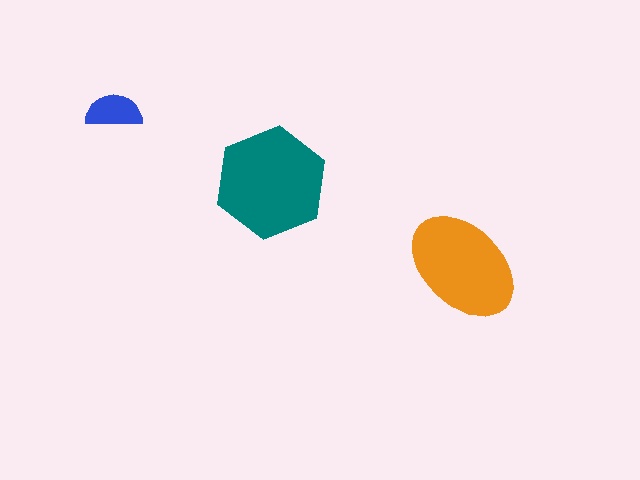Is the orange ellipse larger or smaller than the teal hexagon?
Smaller.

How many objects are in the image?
There are 3 objects in the image.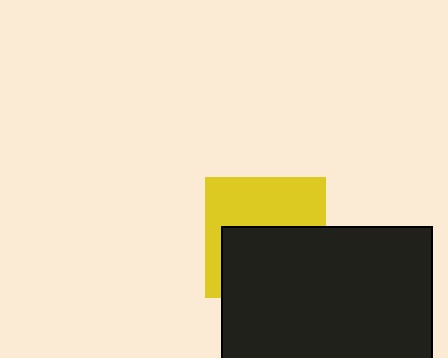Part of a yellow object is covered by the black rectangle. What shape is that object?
It is a square.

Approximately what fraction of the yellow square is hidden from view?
Roughly 52% of the yellow square is hidden behind the black rectangle.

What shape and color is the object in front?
The object in front is a black rectangle.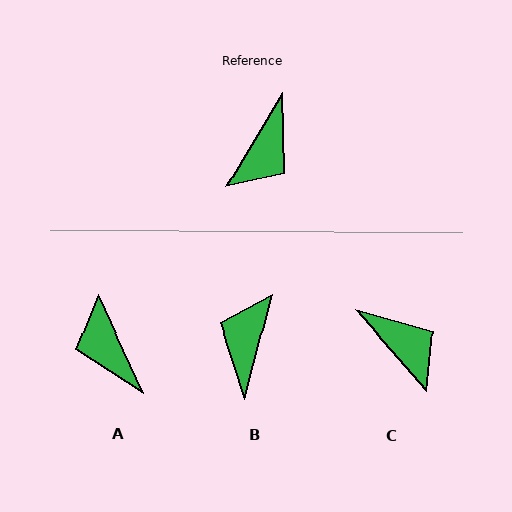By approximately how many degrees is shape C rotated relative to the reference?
Approximately 72 degrees counter-clockwise.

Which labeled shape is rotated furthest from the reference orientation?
B, about 163 degrees away.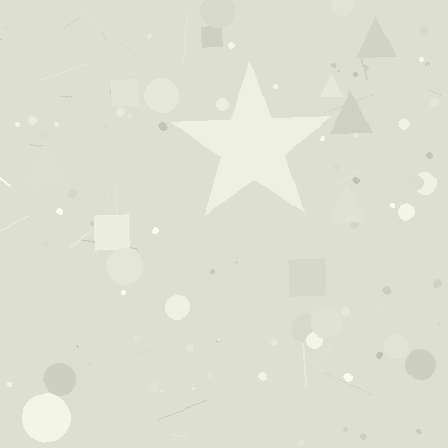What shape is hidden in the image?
A star is hidden in the image.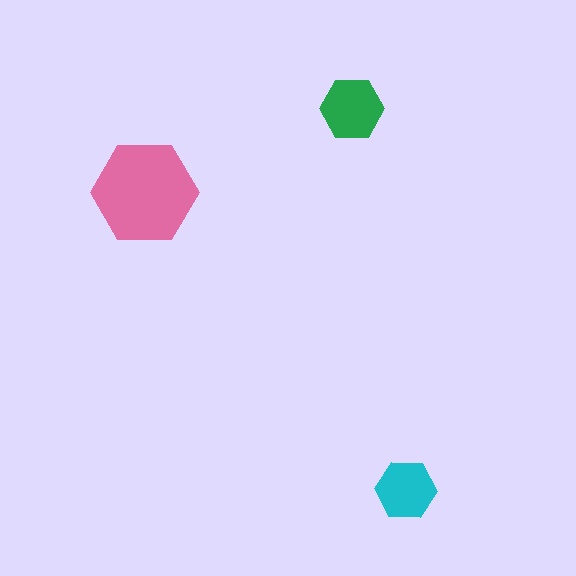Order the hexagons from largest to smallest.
the pink one, the green one, the cyan one.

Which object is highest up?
The green hexagon is topmost.